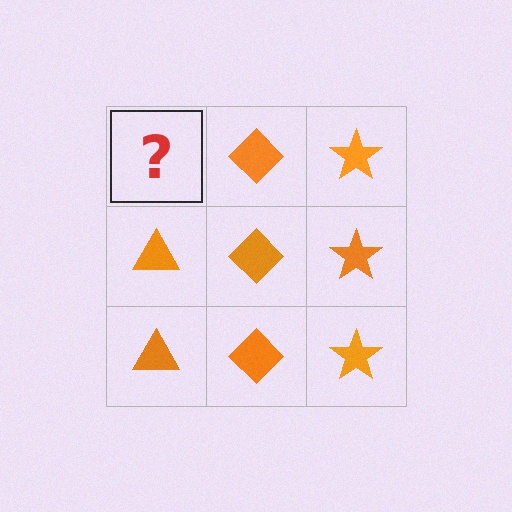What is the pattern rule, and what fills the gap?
The rule is that each column has a consistent shape. The gap should be filled with an orange triangle.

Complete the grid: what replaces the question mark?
The question mark should be replaced with an orange triangle.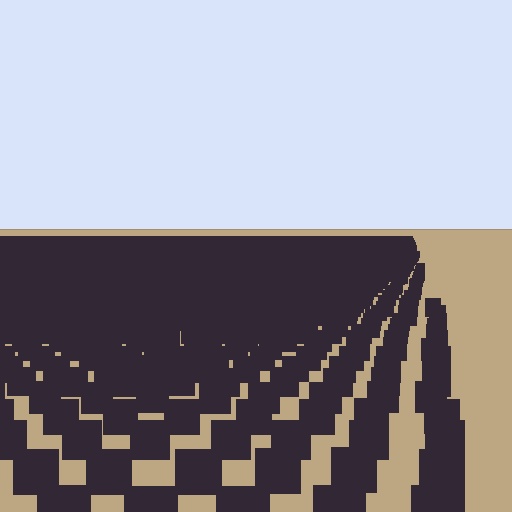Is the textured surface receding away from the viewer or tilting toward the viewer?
The surface is receding away from the viewer. Texture elements get smaller and denser toward the top.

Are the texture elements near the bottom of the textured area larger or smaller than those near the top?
Larger. Near the bottom, elements are closer to the viewer and appear at a bigger on-screen size.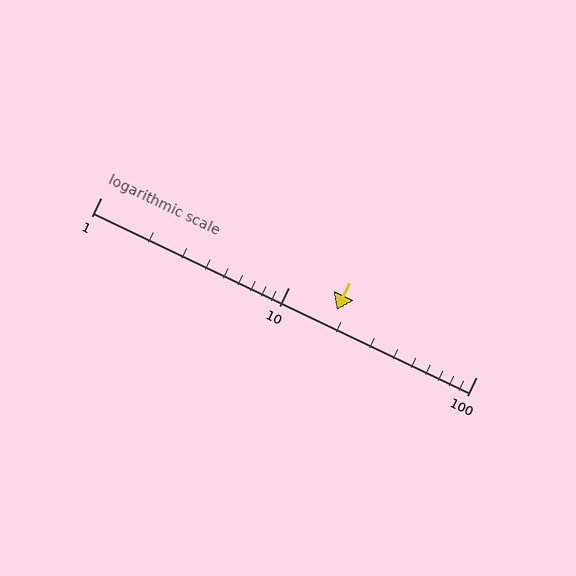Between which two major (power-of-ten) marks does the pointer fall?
The pointer is between 10 and 100.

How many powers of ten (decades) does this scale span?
The scale spans 2 decades, from 1 to 100.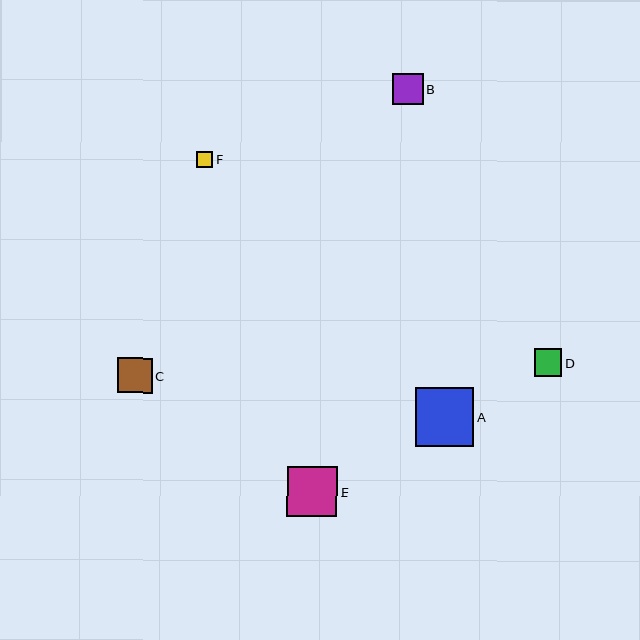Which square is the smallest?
Square F is the smallest with a size of approximately 16 pixels.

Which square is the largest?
Square A is the largest with a size of approximately 59 pixels.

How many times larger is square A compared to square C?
Square A is approximately 1.7 times the size of square C.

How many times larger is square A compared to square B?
Square A is approximately 1.9 times the size of square B.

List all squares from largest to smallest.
From largest to smallest: A, E, C, B, D, F.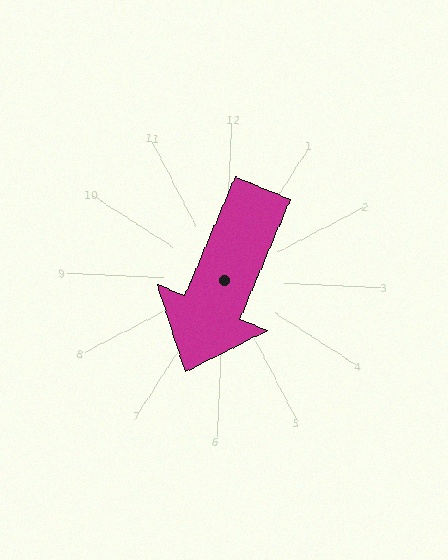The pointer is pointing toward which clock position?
Roughly 7 o'clock.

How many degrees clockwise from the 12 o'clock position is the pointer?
Approximately 200 degrees.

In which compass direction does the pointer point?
South.